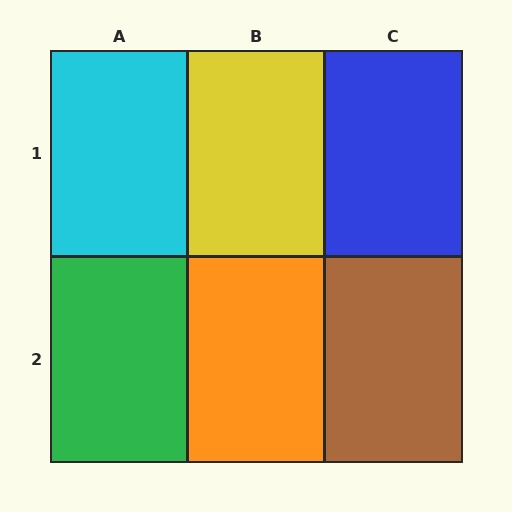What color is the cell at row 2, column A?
Green.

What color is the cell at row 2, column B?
Orange.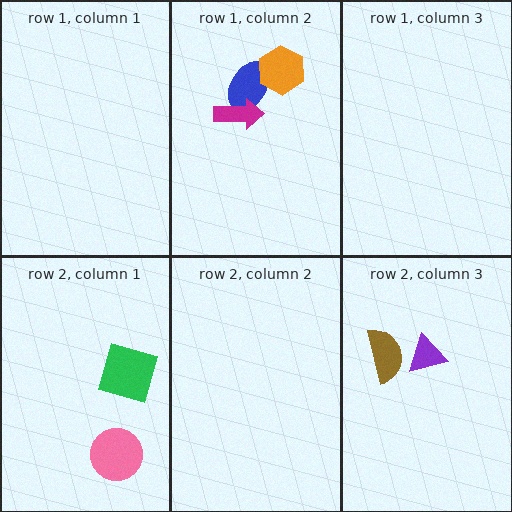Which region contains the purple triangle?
The row 2, column 3 region.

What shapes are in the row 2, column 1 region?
The pink circle, the green square.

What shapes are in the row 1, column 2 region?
The blue ellipse, the magenta arrow, the orange hexagon.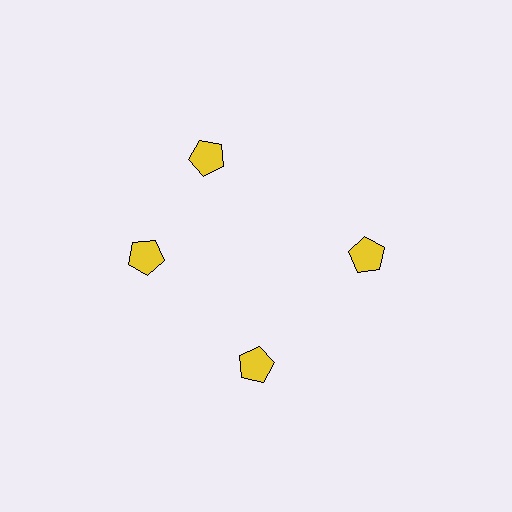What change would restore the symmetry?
The symmetry would be restored by rotating it back into even spacing with its neighbors so that all 4 pentagons sit at equal angles and equal distance from the center.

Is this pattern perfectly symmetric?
No. The 4 yellow pentagons are arranged in a ring, but one element near the 12 o'clock position is rotated out of alignment along the ring, breaking the 4-fold rotational symmetry.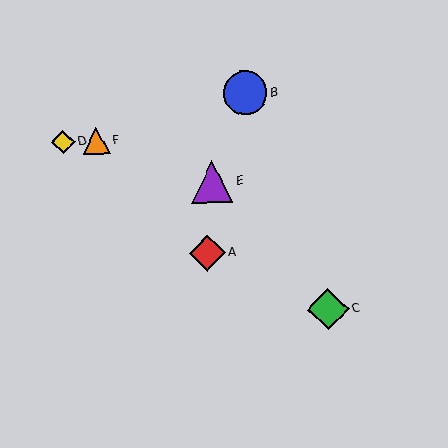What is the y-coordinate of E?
Object E is at y≈182.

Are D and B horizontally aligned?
No, D is at y≈142 and B is at y≈93.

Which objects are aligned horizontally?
Objects D, F are aligned horizontally.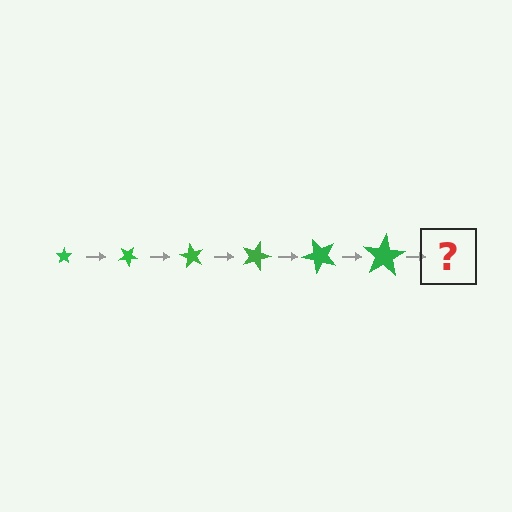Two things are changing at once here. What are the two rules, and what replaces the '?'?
The two rules are that the star grows larger each step and it rotates 30 degrees each step. The '?' should be a star, larger than the previous one and rotated 180 degrees from the start.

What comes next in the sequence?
The next element should be a star, larger than the previous one and rotated 180 degrees from the start.